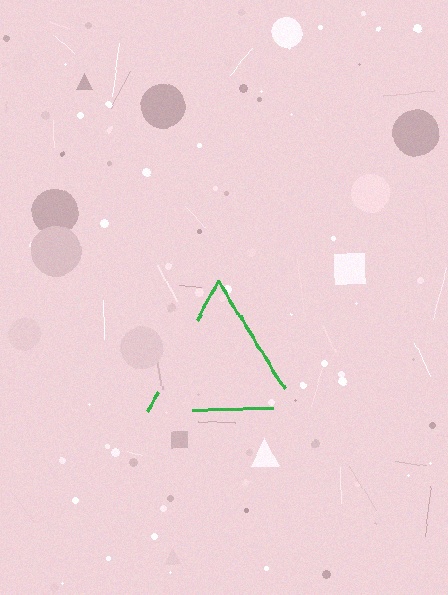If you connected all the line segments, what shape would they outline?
They would outline a triangle.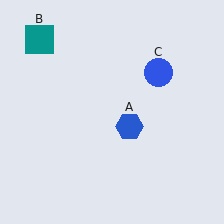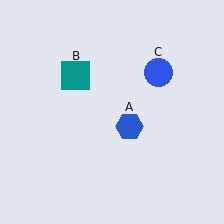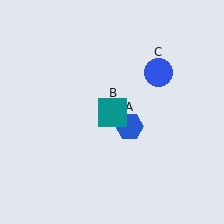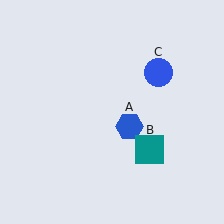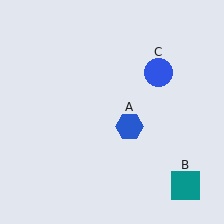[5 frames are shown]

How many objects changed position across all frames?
1 object changed position: teal square (object B).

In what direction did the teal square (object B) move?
The teal square (object B) moved down and to the right.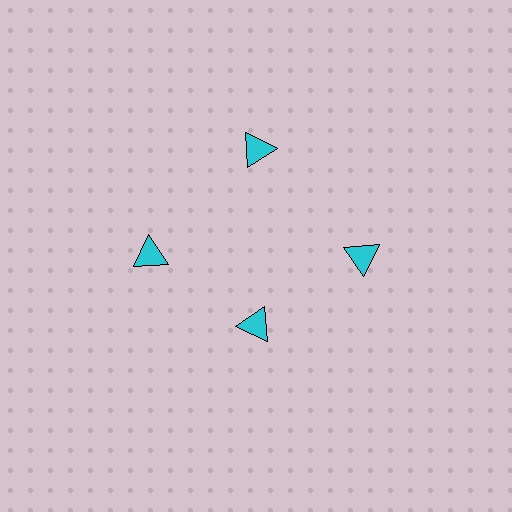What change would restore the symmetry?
The symmetry would be restored by moving it outward, back onto the ring so that all 4 triangles sit at equal angles and equal distance from the center.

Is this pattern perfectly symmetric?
No. The 4 cyan triangles are arranged in a ring, but one element near the 6 o'clock position is pulled inward toward the center, breaking the 4-fold rotational symmetry.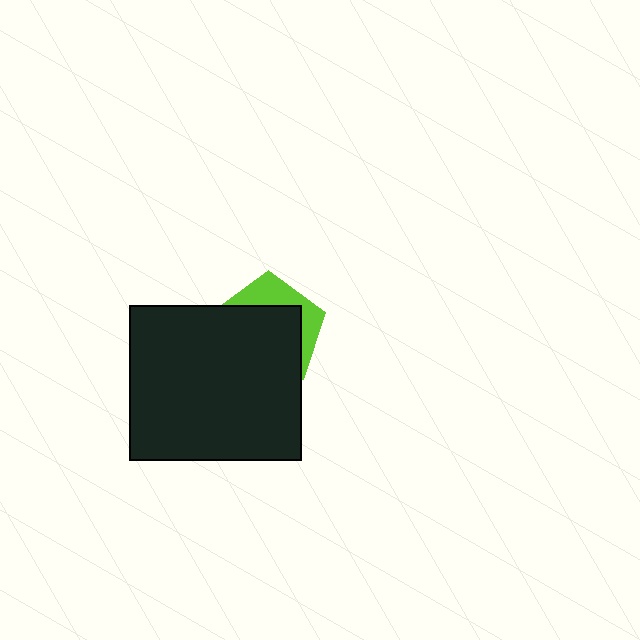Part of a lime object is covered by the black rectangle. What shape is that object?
It is a pentagon.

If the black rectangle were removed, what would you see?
You would see the complete lime pentagon.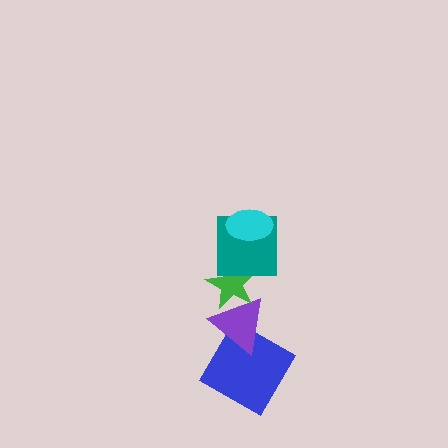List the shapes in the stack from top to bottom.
From top to bottom: the cyan ellipse, the teal square, the green star, the purple triangle, the blue square.